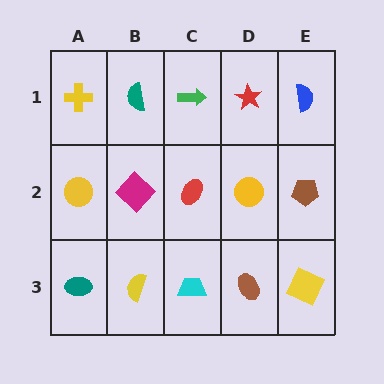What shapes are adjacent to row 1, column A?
A yellow circle (row 2, column A), a teal semicircle (row 1, column B).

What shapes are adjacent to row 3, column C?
A red ellipse (row 2, column C), a yellow semicircle (row 3, column B), a brown ellipse (row 3, column D).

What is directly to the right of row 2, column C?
A yellow circle.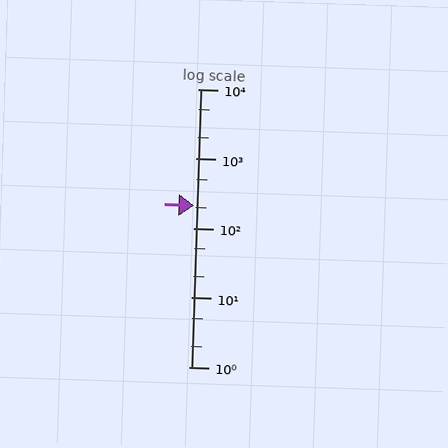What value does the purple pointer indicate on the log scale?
The pointer indicates approximately 210.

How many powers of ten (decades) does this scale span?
The scale spans 4 decades, from 1 to 10000.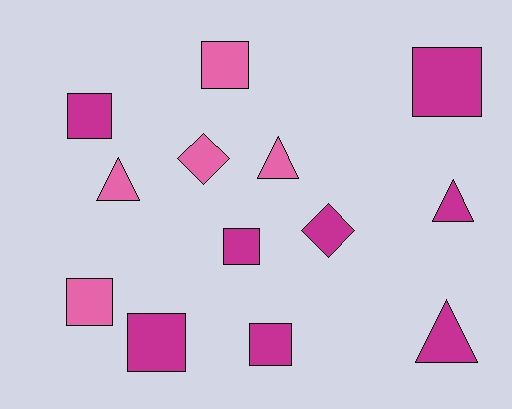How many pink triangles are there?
There are 2 pink triangles.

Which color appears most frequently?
Magenta, with 8 objects.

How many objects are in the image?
There are 13 objects.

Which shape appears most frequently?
Square, with 7 objects.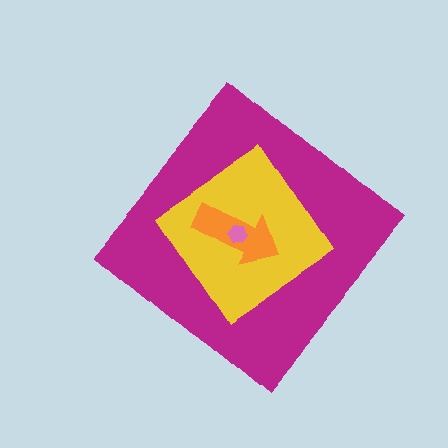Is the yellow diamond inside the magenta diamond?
Yes.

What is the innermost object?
The pink hexagon.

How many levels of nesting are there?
4.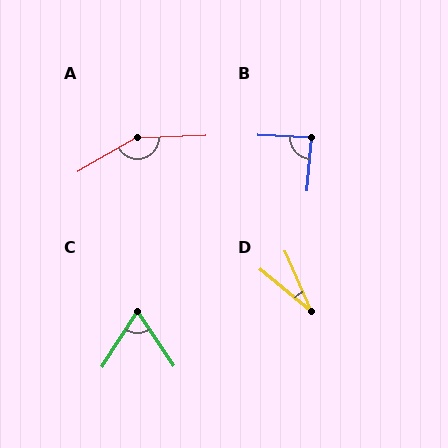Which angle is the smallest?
D, at approximately 27 degrees.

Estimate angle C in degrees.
Approximately 66 degrees.